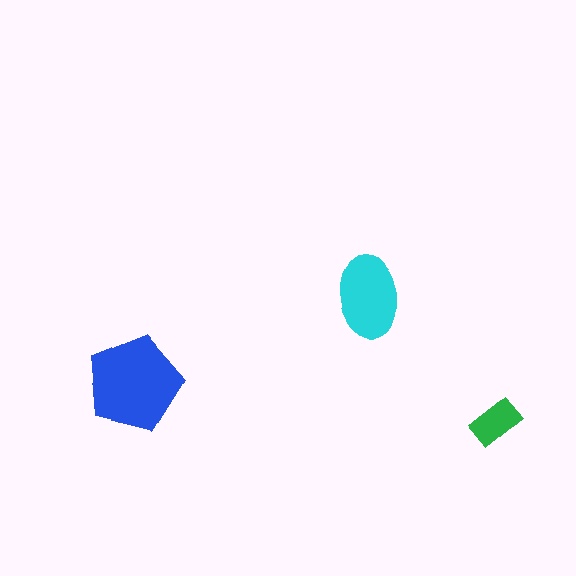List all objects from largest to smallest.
The blue pentagon, the cyan ellipse, the green rectangle.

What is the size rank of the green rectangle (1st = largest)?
3rd.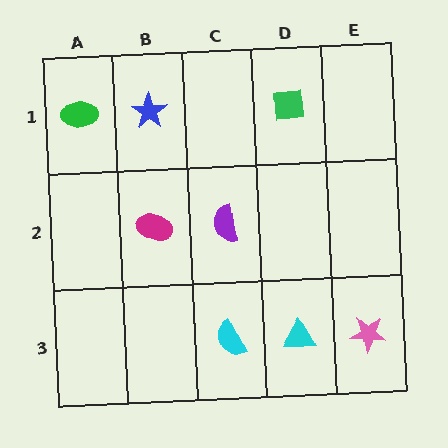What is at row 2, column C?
A purple semicircle.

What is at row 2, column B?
A magenta ellipse.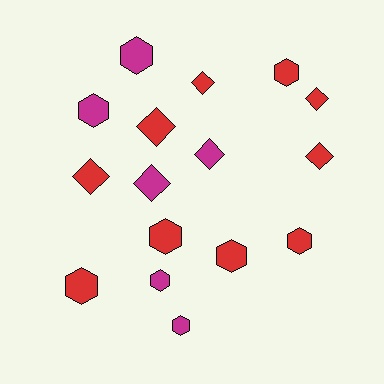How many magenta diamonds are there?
There are 2 magenta diamonds.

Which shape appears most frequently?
Hexagon, with 9 objects.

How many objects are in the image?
There are 16 objects.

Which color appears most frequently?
Red, with 10 objects.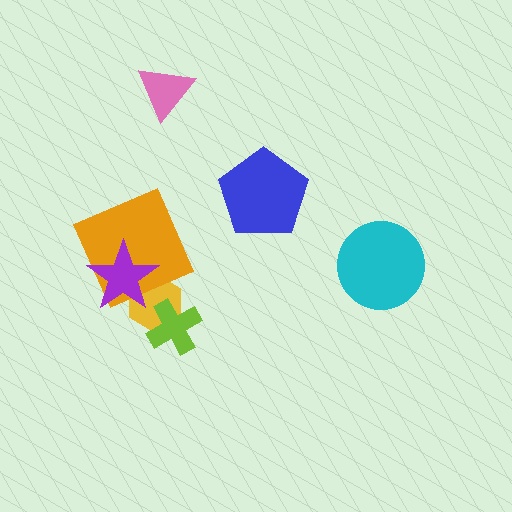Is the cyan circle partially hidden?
No, no other shape covers it.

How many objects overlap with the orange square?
2 objects overlap with the orange square.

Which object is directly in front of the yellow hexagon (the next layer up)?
The lime cross is directly in front of the yellow hexagon.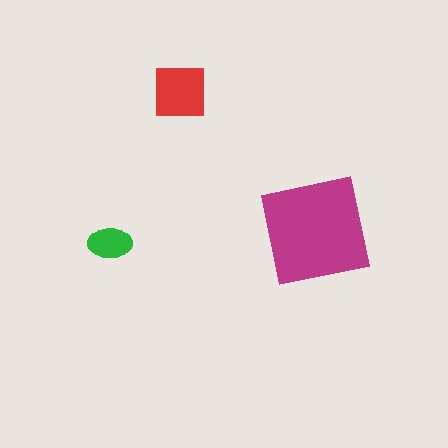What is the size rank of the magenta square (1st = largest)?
1st.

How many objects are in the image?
There are 3 objects in the image.